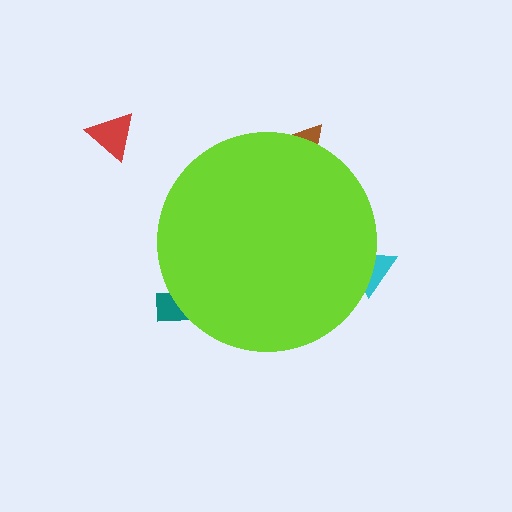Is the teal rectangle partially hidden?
Yes, the teal rectangle is partially hidden behind the lime circle.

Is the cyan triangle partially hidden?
Yes, the cyan triangle is partially hidden behind the lime circle.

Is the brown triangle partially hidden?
Yes, the brown triangle is partially hidden behind the lime circle.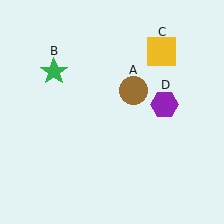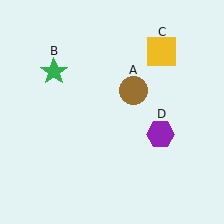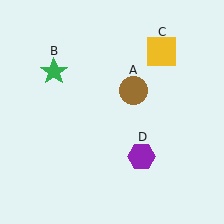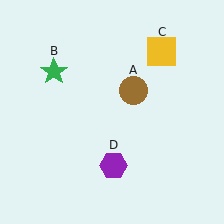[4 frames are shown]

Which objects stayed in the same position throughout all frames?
Brown circle (object A) and green star (object B) and yellow square (object C) remained stationary.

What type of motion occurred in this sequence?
The purple hexagon (object D) rotated clockwise around the center of the scene.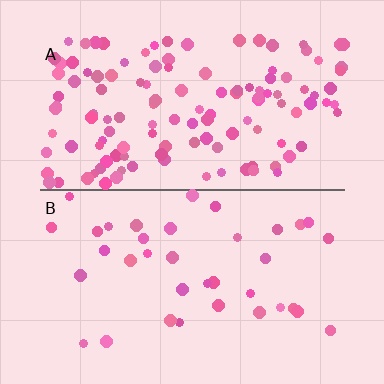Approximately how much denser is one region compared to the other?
Approximately 3.4× — region A over region B.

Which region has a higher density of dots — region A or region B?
A (the top).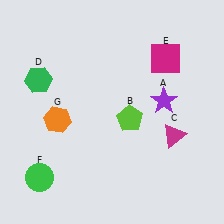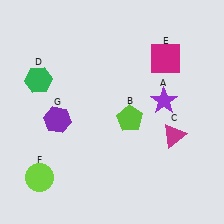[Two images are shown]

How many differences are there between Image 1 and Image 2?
There are 2 differences between the two images.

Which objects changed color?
F changed from green to lime. G changed from orange to purple.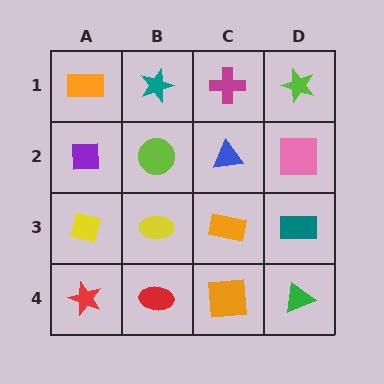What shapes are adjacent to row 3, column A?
A purple square (row 2, column A), a red star (row 4, column A), a yellow ellipse (row 3, column B).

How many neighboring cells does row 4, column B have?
3.